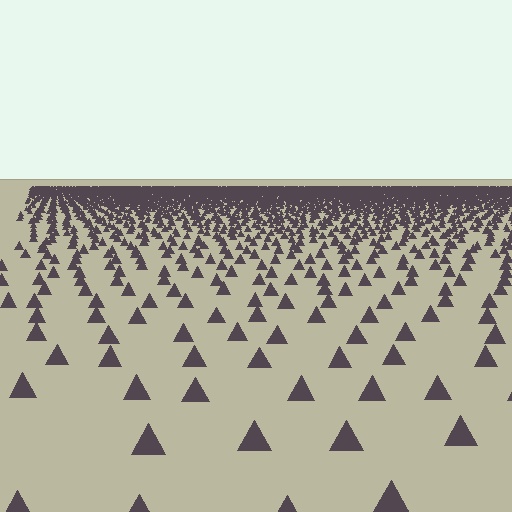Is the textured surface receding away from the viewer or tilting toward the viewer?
The surface is receding away from the viewer. Texture elements get smaller and denser toward the top.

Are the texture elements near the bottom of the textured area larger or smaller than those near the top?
Larger. Near the bottom, elements are closer to the viewer and appear at a bigger on-screen size.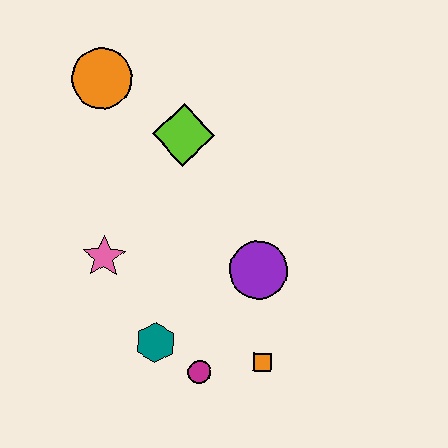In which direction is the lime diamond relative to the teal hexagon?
The lime diamond is above the teal hexagon.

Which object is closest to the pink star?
The teal hexagon is closest to the pink star.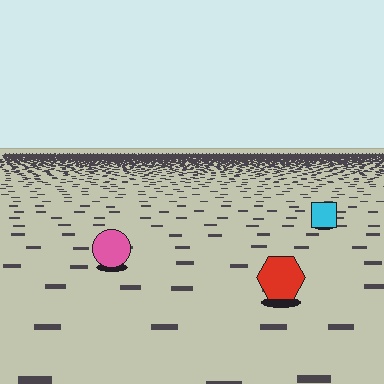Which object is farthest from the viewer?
The cyan square is farthest from the viewer. It appears smaller and the ground texture around it is denser.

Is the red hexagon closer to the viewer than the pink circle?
Yes. The red hexagon is closer — you can tell from the texture gradient: the ground texture is coarser near it.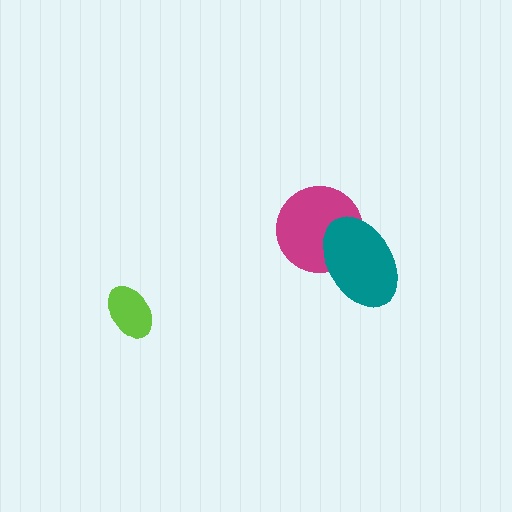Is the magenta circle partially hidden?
Yes, it is partially covered by another shape.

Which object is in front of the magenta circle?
The teal ellipse is in front of the magenta circle.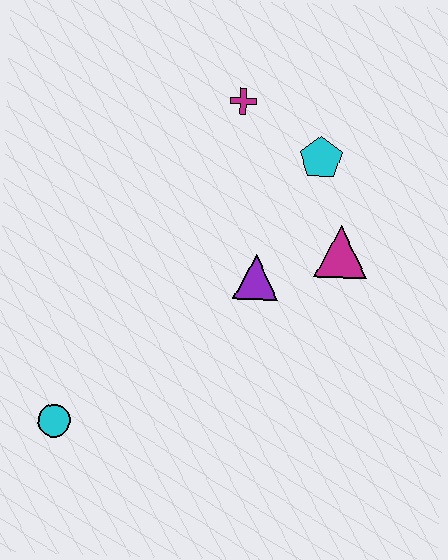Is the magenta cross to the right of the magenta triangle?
No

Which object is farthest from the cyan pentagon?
The cyan circle is farthest from the cyan pentagon.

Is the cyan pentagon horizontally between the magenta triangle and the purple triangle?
Yes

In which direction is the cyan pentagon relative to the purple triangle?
The cyan pentagon is above the purple triangle.